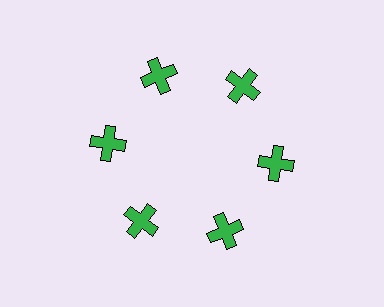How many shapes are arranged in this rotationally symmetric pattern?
There are 6 shapes, arranged in 6 groups of 1.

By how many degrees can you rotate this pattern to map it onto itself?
The pattern maps onto itself every 60 degrees of rotation.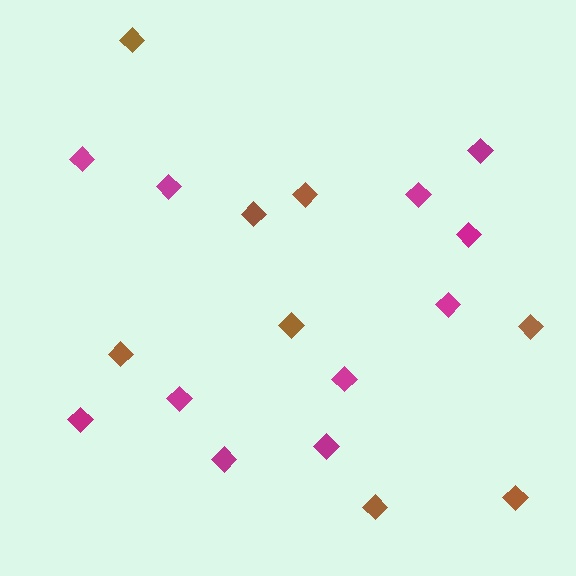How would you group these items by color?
There are 2 groups: one group of magenta diamonds (11) and one group of brown diamonds (8).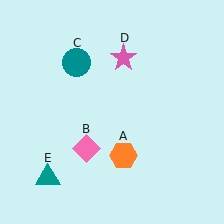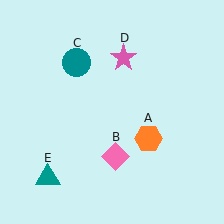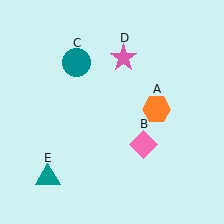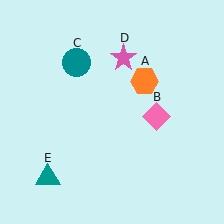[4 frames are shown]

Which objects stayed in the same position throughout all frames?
Teal circle (object C) and pink star (object D) and teal triangle (object E) remained stationary.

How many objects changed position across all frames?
2 objects changed position: orange hexagon (object A), pink diamond (object B).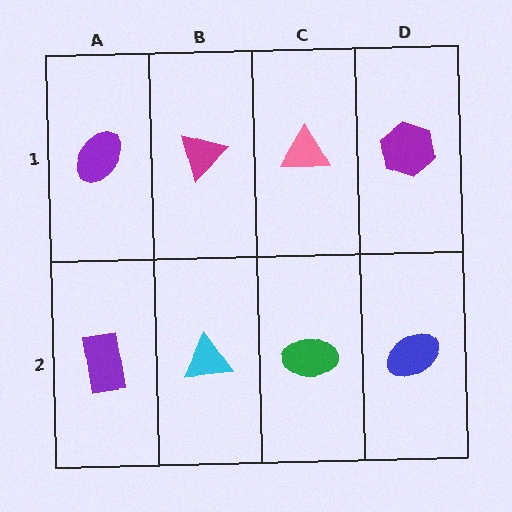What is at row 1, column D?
A purple hexagon.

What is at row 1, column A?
A purple ellipse.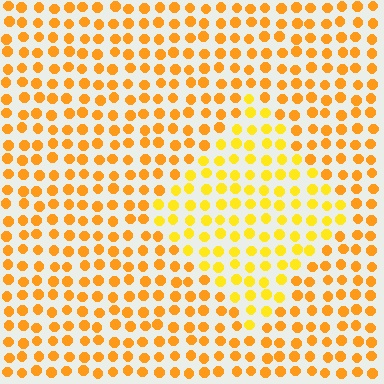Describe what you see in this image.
The image is filled with small orange elements in a uniform arrangement. A diamond-shaped region is visible where the elements are tinted to a slightly different hue, forming a subtle color boundary.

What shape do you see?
I see a diamond.